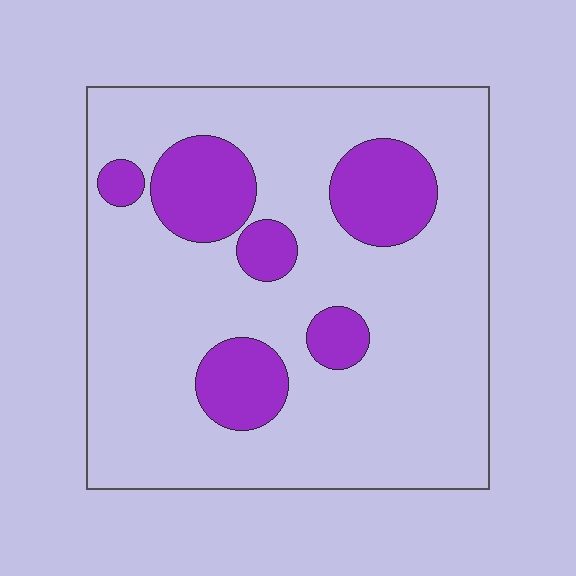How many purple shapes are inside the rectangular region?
6.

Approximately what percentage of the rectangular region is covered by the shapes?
Approximately 20%.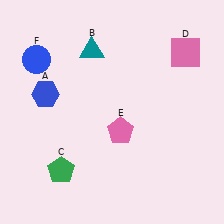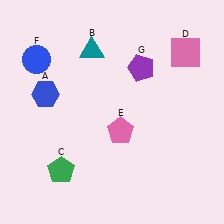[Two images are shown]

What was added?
A purple pentagon (G) was added in Image 2.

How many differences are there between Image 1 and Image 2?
There is 1 difference between the two images.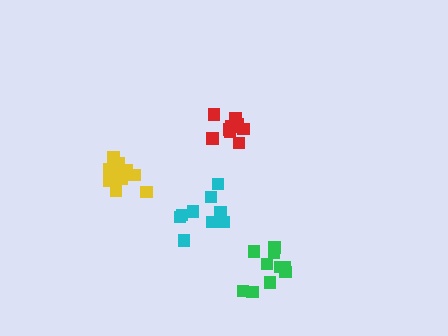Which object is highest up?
The red cluster is topmost.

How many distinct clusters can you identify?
There are 4 distinct clusters.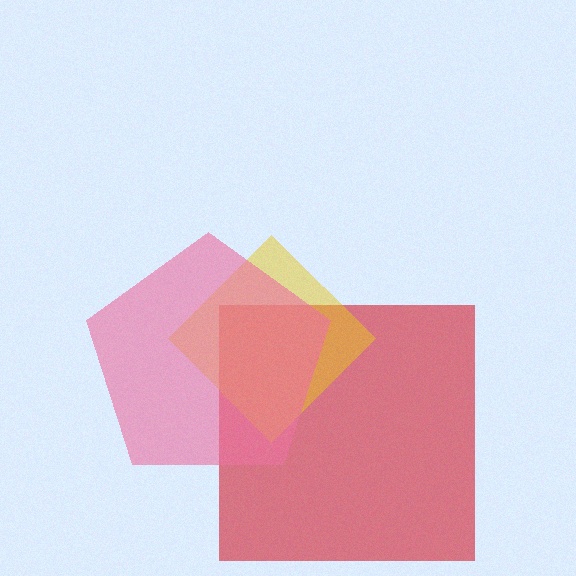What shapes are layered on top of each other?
The layered shapes are: a red square, a yellow diamond, a pink pentagon.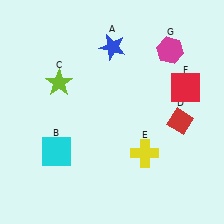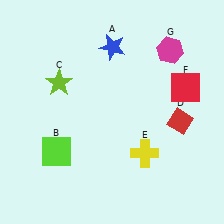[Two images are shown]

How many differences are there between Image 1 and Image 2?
There is 1 difference between the two images.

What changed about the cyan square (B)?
In Image 1, B is cyan. In Image 2, it changed to lime.